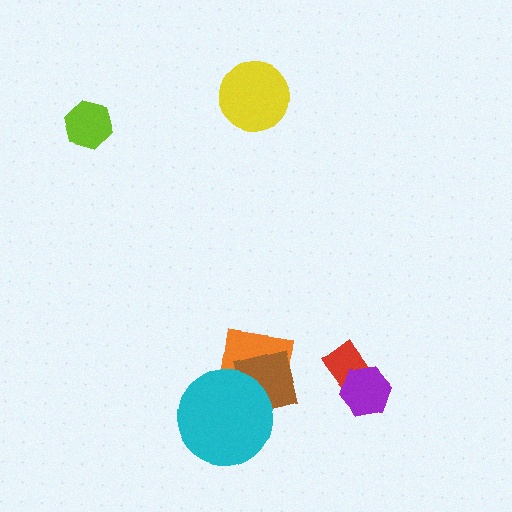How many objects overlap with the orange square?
2 objects overlap with the orange square.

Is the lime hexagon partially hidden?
No, no other shape covers it.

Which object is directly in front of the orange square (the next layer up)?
The brown square is directly in front of the orange square.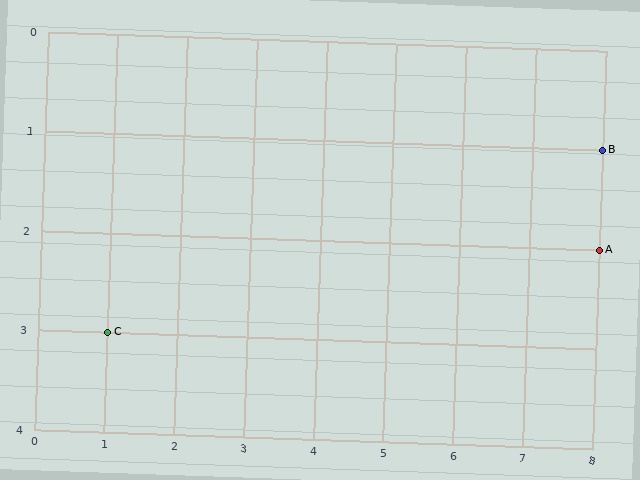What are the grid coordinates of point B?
Point B is at grid coordinates (8, 1).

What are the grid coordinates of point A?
Point A is at grid coordinates (8, 2).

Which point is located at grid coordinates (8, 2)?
Point A is at (8, 2).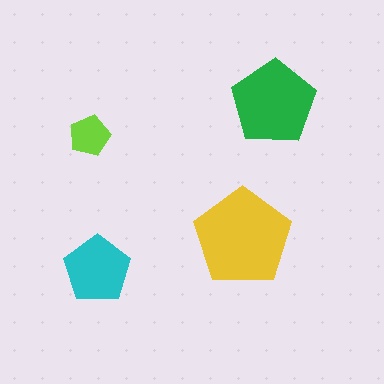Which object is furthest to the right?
The green pentagon is rightmost.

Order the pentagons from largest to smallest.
the yellow one, the green one, the cyan one, the lime one.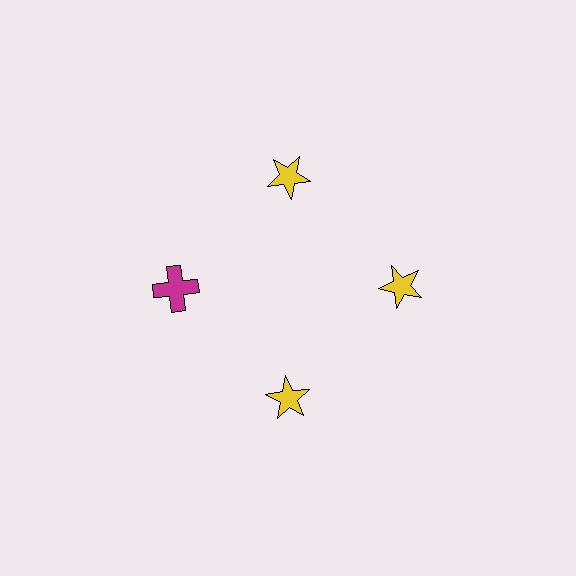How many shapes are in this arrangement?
There are 4 shapes arranged in a ring pattern.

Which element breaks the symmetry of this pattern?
The magenta cross at roughly the 9 o'clock position breaks the symmetry. All other shapes are yellow stars.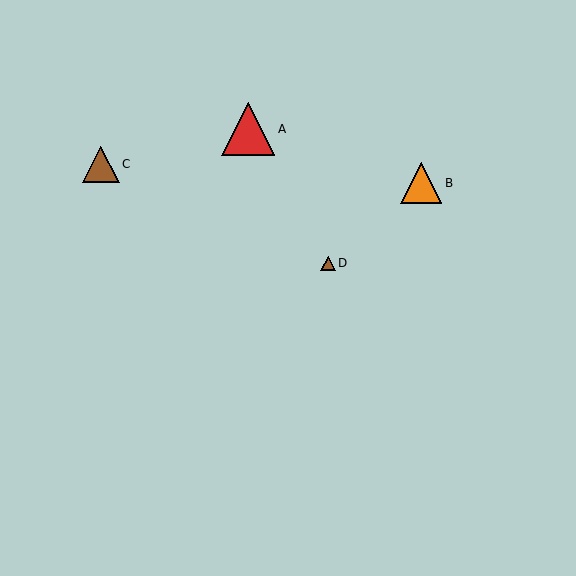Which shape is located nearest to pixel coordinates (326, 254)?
The brown triangle (labeled D) at (328, 263) is nearest to that location.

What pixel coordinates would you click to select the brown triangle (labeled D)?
Click at (328, 263) to select the brown triangle D.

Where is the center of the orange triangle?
The center of the orange triangle is at (421, 183).